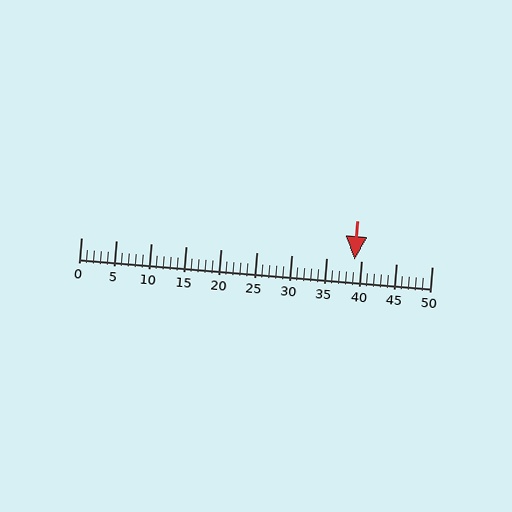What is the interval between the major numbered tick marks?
The major tick marks are spaced 5 units apart.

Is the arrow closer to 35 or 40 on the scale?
The arrow is closer to 40.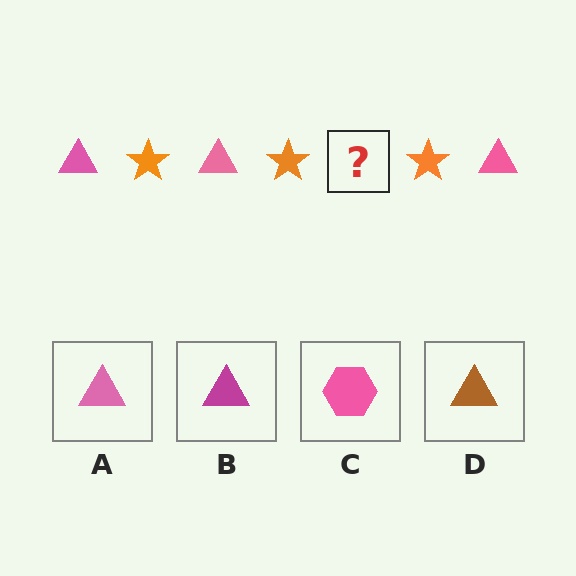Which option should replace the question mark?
Option A.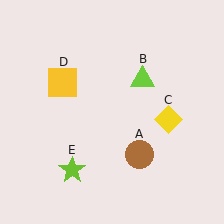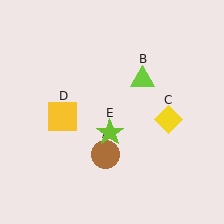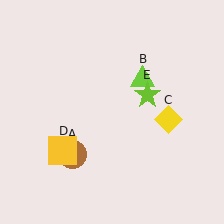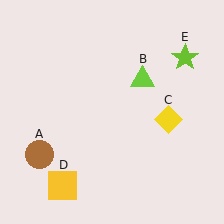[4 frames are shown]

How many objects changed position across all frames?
3 objects changed position: brown circle (object A), yellow square (object D), lime star (object E).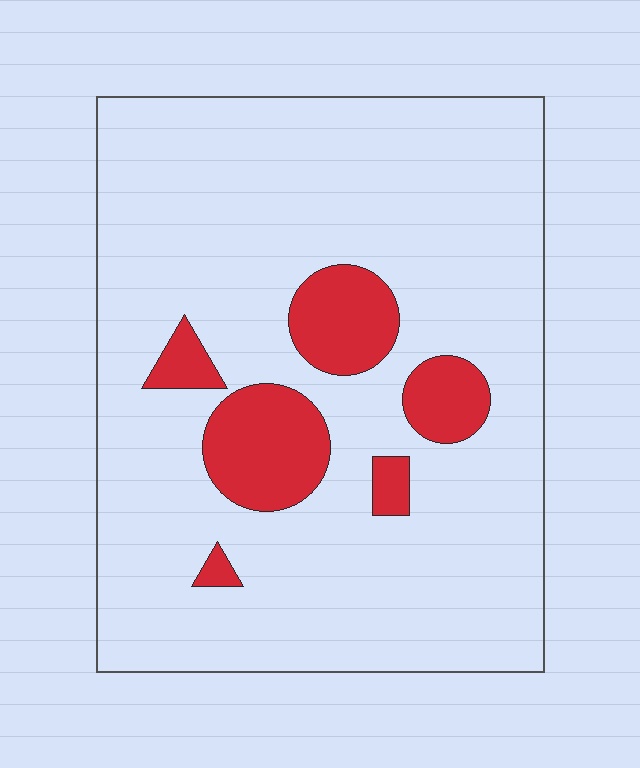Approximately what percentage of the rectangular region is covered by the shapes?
Approximately 15%.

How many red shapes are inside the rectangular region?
6.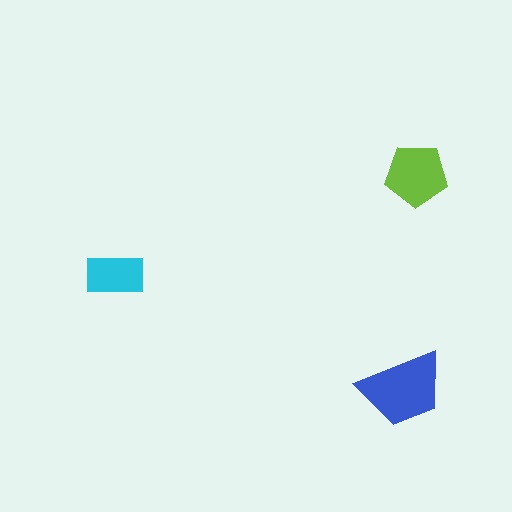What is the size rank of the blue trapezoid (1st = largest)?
1st.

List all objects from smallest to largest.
The cyan rectangle, the lime pentagon, the blue trapezoid.